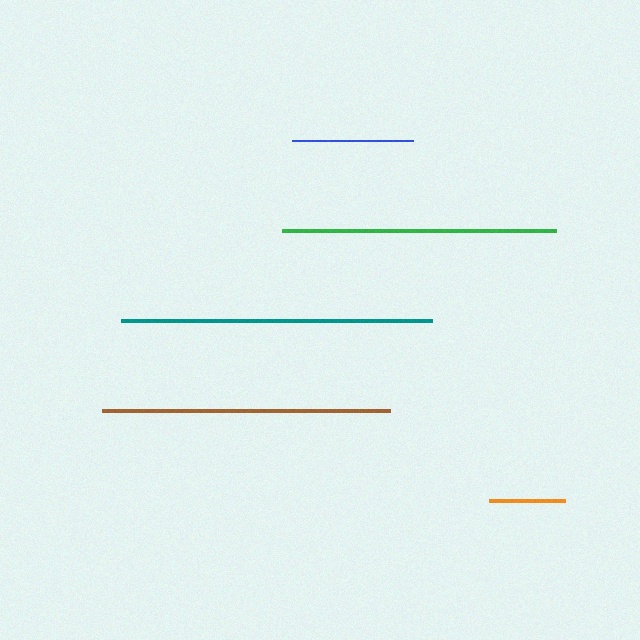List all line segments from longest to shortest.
From longest to shortest: teal, brown, green, blue, orange.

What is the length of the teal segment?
The teal segment is approximately 311 pixels long.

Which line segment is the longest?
The teal line is the longest at approximately 311 pixels.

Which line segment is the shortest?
The orange line is the shortest at approximately 76 pixels.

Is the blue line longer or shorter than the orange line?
The blue line is longer than the orange line.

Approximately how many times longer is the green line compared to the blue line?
The green line is approximately 2.3 times the length of the blue line.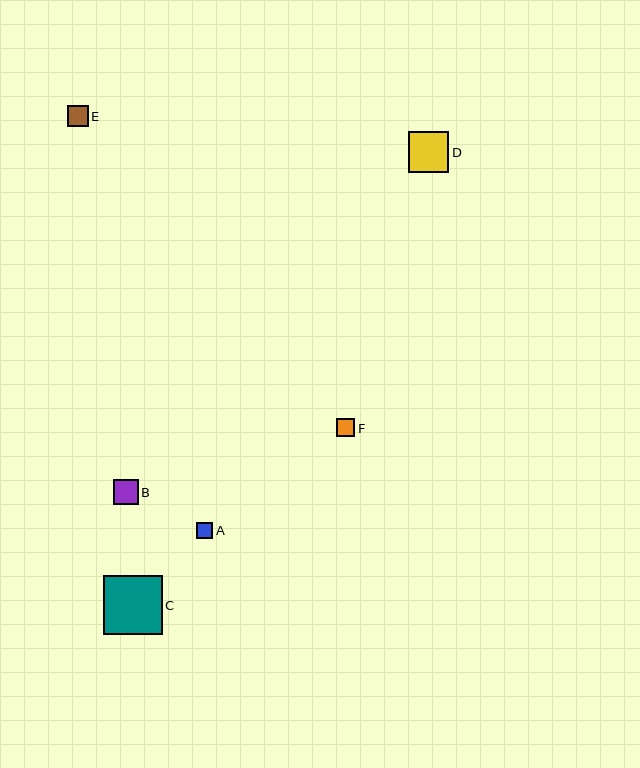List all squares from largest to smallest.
From largest to smallest: C, D, B, E, F, A.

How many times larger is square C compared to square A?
Square C is approximately 3.7 times the size of square A.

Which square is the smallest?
Square A is the smallest with a size of approximately 16 pixels.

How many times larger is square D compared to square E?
Square D is approximately 2.0 times the size of square E.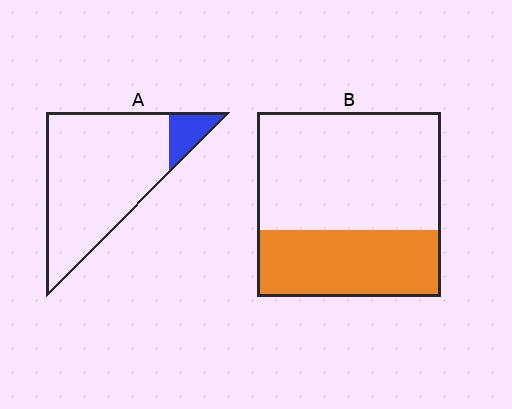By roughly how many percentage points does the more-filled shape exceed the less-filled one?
By roughly 25 percentage points (B over A).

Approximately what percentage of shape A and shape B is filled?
A is approximately 10% and B is approximately 35%.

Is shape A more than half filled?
No.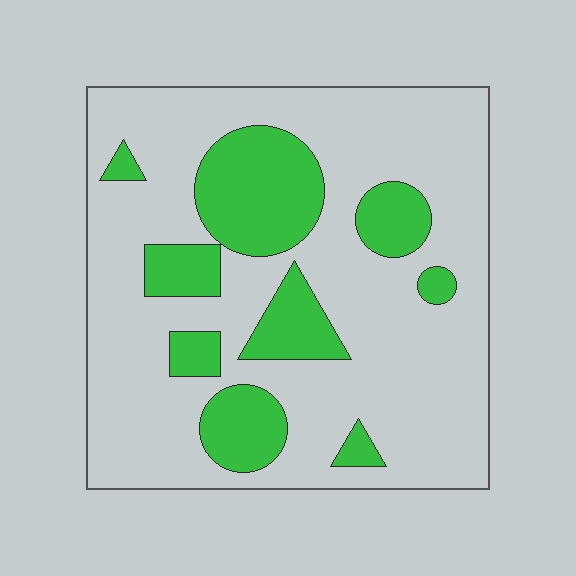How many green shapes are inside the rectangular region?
9.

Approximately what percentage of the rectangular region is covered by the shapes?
Approximately 25%.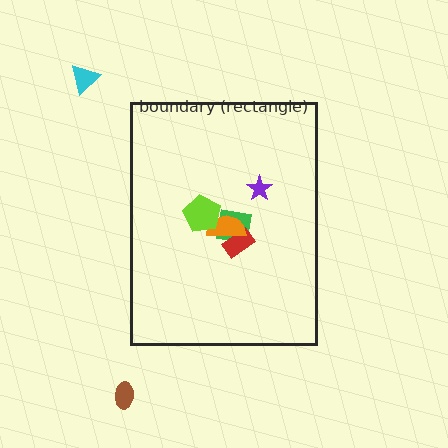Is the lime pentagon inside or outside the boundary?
Inside.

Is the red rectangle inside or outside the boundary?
Inside.